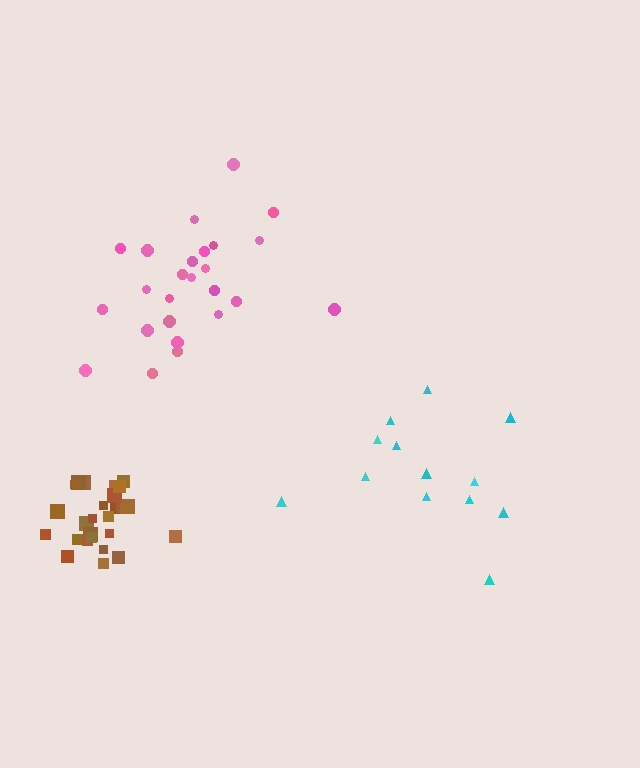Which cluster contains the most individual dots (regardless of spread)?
Brown (28).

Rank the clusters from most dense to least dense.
brown, pink, cyan.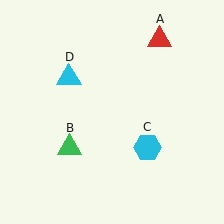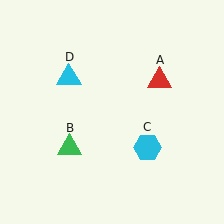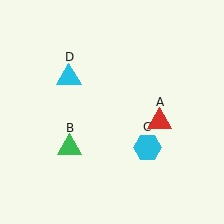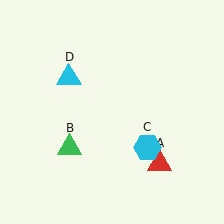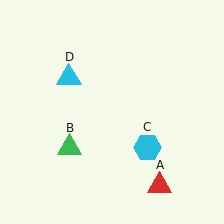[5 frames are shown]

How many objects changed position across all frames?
1 object changed position: red triangle (object A).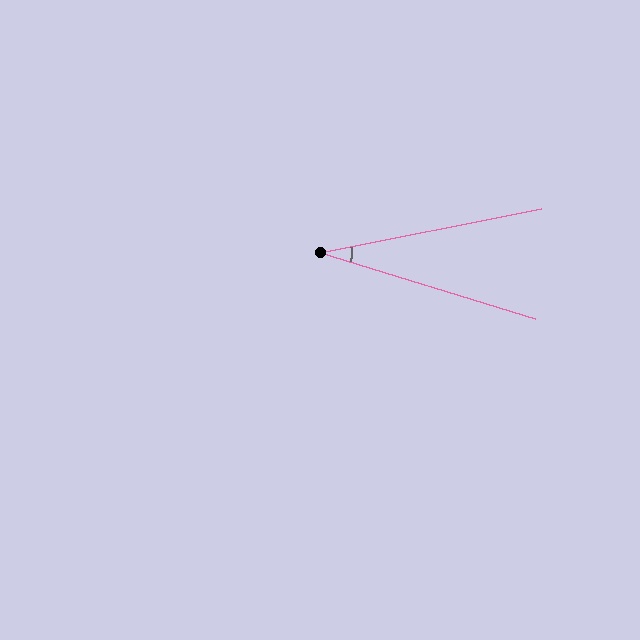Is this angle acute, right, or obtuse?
It is acute.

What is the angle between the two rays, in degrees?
Approximately 28 degrees.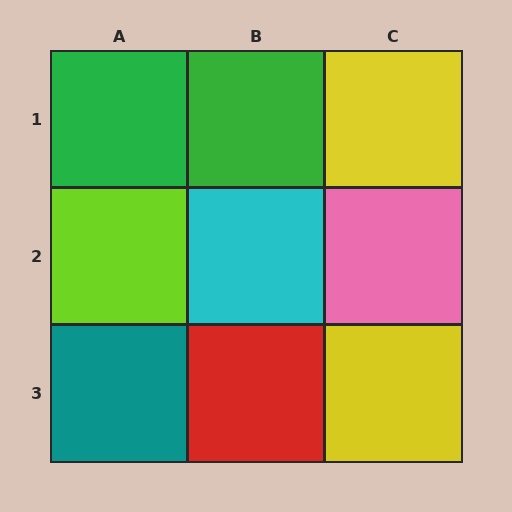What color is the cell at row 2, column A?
Lime.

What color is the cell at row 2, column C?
Pink.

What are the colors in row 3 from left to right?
Teal, red, yellow.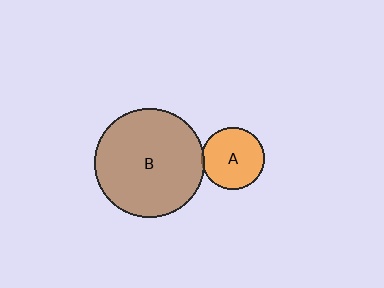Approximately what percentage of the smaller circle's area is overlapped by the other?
Approximately 5%.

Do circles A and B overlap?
Yes.